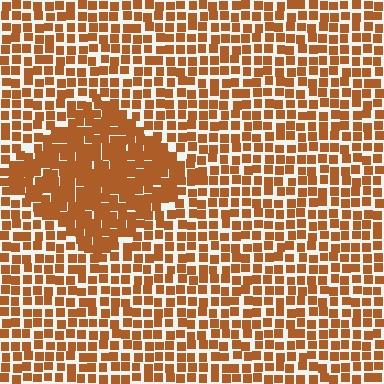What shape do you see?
I see a diamond.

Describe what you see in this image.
The image contains small brown elements arranged at two different densities. A diamond-shaped region is visible where the elements are more densely packed than the surrounding area.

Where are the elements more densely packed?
The elements are more densely packed inside the diamond boundary.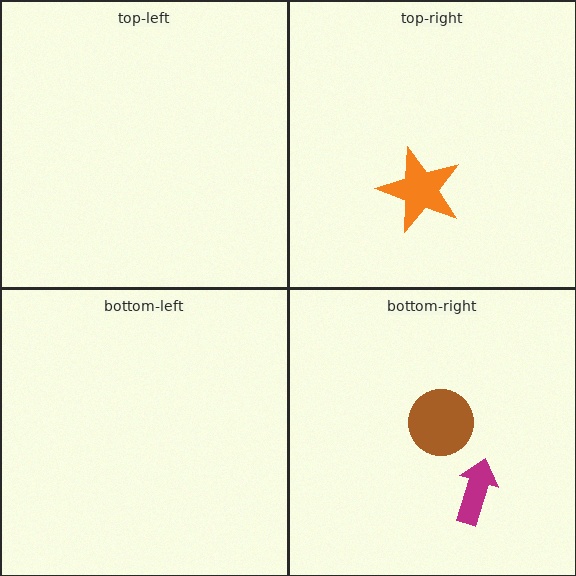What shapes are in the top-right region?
The orange star.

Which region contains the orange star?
The top-right region.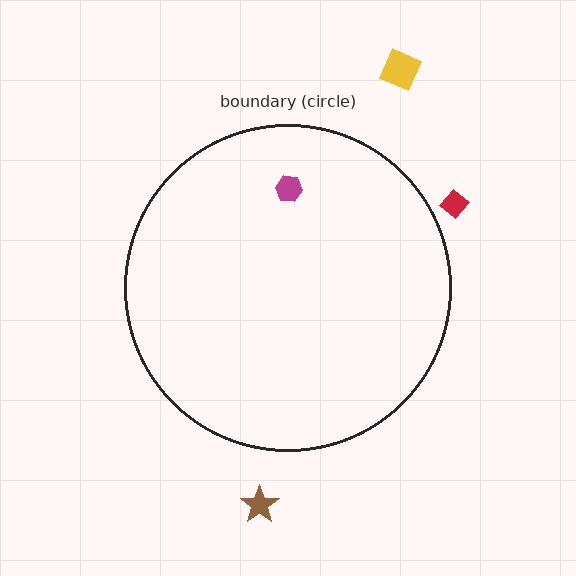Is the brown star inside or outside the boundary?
Outside.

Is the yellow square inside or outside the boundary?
Outside.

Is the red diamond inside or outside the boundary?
Outside.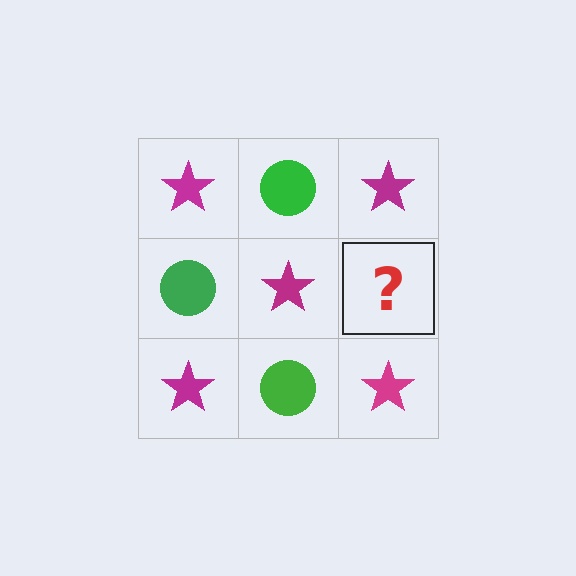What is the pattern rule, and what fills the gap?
The rule is that it alternates magenta star and green circle in a checkerboard pattern. The gap should be filled with a green circle.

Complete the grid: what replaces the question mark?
The question mark should be replaced with a green circle.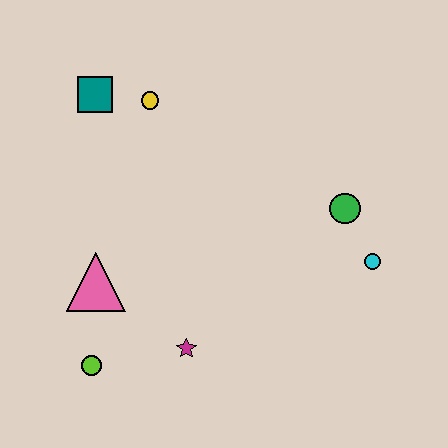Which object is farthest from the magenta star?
The teal square is farthest from the magenta star.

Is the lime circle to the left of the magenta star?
Yes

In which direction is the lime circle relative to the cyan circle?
The lime circle is to the left of the cyan circle.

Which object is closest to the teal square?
The yellow circle is closest to the teal square.